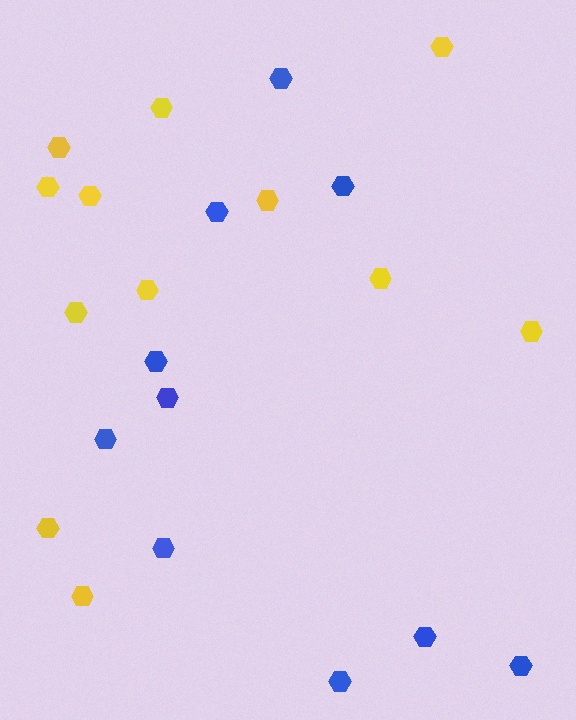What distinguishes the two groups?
There are 2 groups: one group of blue hexagons (10) and one group of yellow hexagons (12).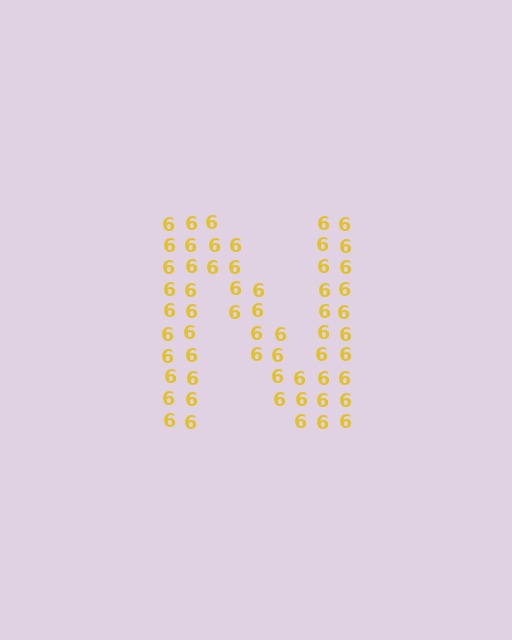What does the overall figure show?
The overall figure shows the letter N.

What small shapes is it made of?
It is made of small digit 6's.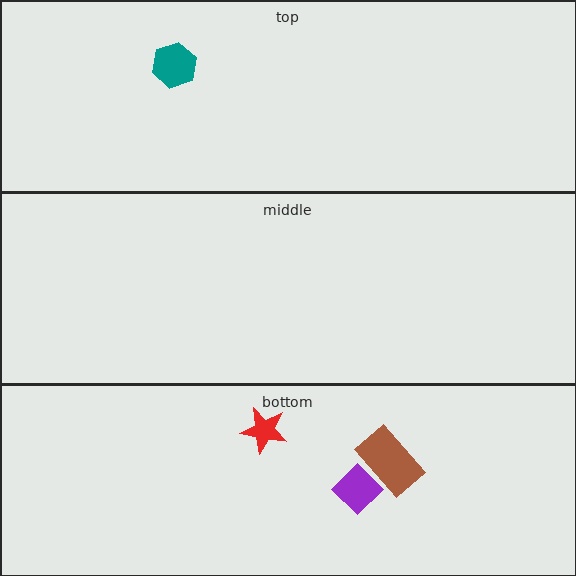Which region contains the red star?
The bottom region.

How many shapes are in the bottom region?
3.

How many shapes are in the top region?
1.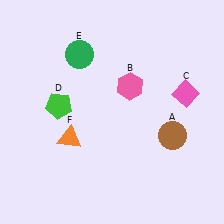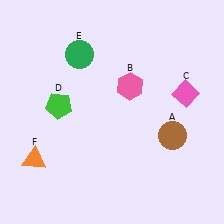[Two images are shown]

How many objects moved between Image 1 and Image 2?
1 object moved between the two images.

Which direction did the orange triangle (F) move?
The orange triangle (F) moved left.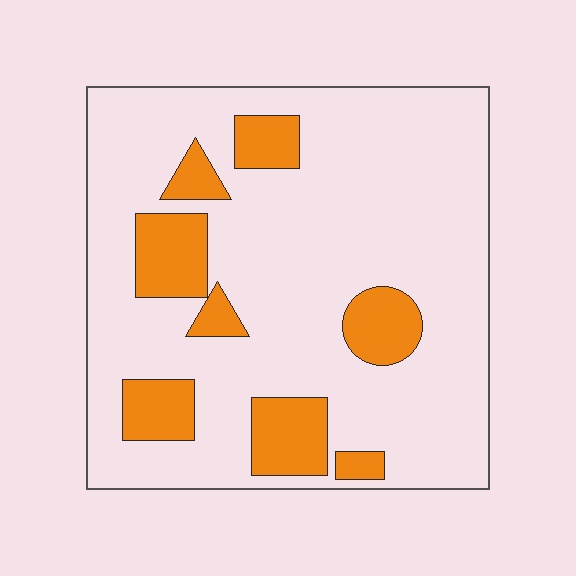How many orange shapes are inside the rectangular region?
8.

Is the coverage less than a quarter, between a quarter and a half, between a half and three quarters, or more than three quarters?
Less than a quarter.